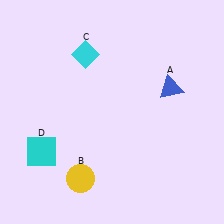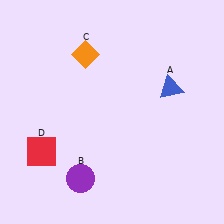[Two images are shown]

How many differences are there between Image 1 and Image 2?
There are 3 differences between the two images.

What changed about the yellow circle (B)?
In Image 1, B is yellow. In Image 2, it changed to purple.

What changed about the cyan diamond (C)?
In Image 1, C is cyan. In Image 2, it changed to orange.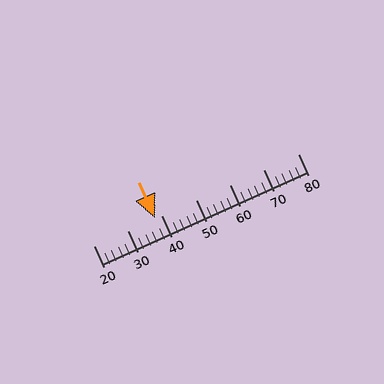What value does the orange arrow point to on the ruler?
The orange arrow points to approximately 38.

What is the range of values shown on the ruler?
The ruler shows values from 20 to 80.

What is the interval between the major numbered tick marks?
The major tick marks are spaced 10 units apart.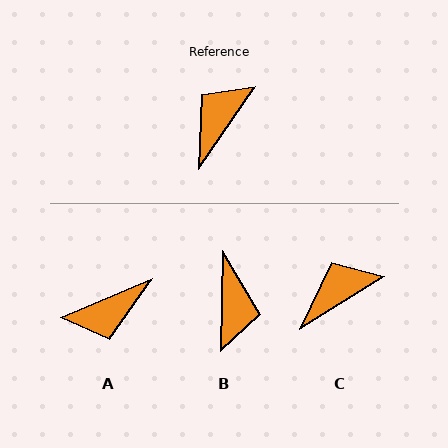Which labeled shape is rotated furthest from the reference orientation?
A, about 147 degrees away.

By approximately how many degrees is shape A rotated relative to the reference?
Approximately 147 degrees counter-clockwise.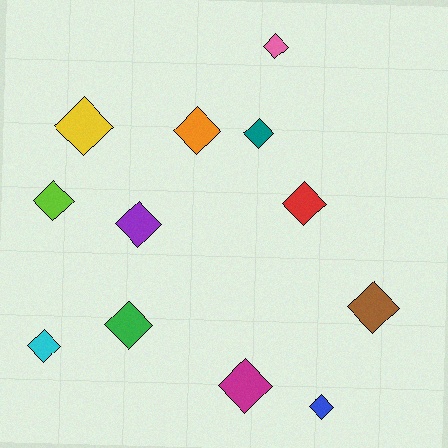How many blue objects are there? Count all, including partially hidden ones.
There is 1 blue object.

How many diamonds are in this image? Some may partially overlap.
There are 12 diamonds.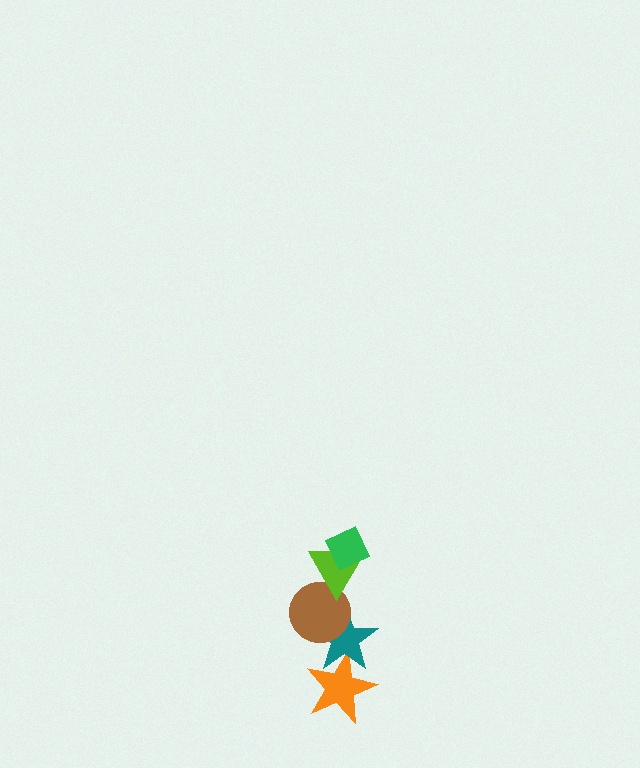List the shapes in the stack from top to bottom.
From top to bottom: the green diamond, the lime triangle, the brown circle, the teal star, the orange star.